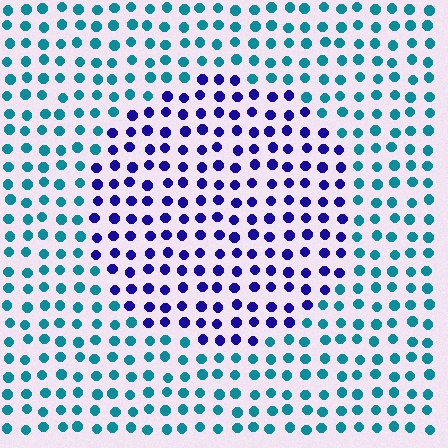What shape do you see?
I see a circle.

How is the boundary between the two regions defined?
The boundary is defined purely by a slight shift in hue (about 60 degrees). Spacing, size, and orientation are identical on both sides.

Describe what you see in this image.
The image is filled with small teal elements in a uniform arrangement. A circle-shaped region is visible where the elements are tinted to a slightly different hue, forming a subtle color boundary.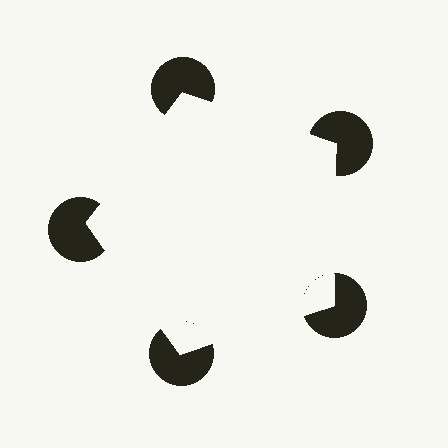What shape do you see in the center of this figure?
An illusory pentagon — its edges are inferred from the aligned wedge cuts in the pac-man discs, not physically drawn.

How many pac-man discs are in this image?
There are 5 — one at each vertex of the illusory pentagon.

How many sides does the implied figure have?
5 sides.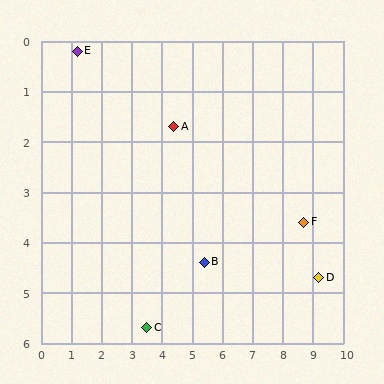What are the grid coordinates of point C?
Point C is at approximately (3.5, 5.7).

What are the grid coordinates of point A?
Point A is at approximately (4.4, 1.7).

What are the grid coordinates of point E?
Point E is at approximately (1.2, 0.2).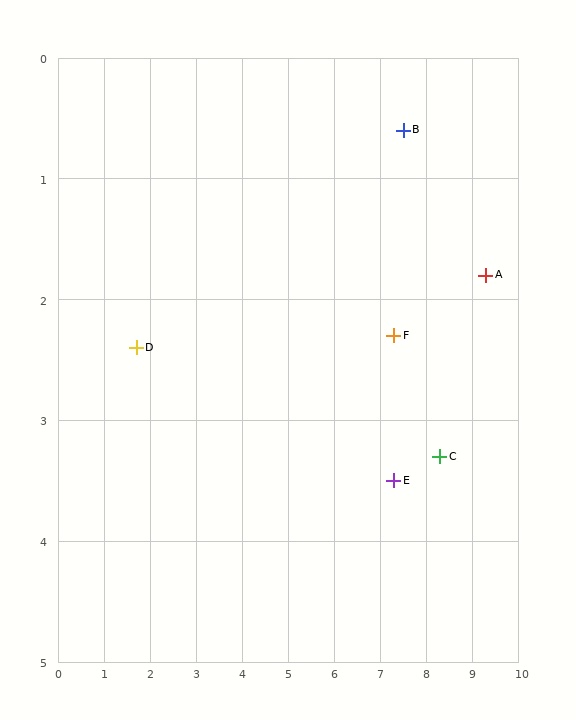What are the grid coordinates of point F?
Point F is at approximately (7.3, 2.3).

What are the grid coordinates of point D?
Point D is at approximately (1.7, 2.4).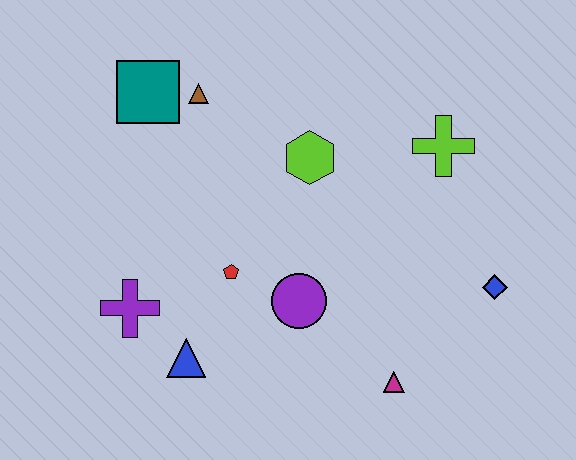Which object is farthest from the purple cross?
The blue diamond is farthest from the purple cross.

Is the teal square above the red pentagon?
Yes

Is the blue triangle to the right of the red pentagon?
No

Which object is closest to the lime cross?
The lime hexagon is closest to the lime cross.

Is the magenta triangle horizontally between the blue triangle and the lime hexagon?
No